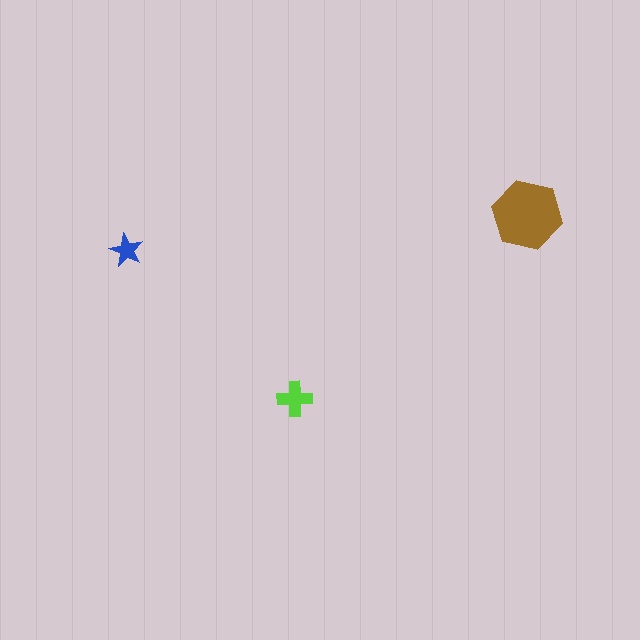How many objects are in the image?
There are 3 objects in the image.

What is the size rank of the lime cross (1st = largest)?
2nd.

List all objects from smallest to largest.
The blue star, the lime cross, the brown hexagon.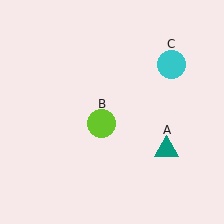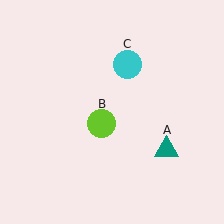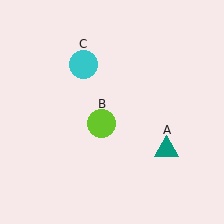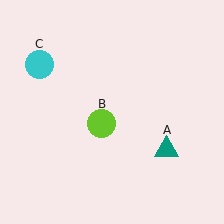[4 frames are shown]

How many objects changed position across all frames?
1 object changed position: cyan circle (object C).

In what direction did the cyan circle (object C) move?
The cyan circle (object C) moved left.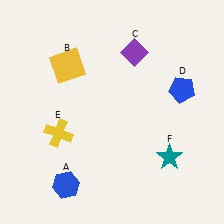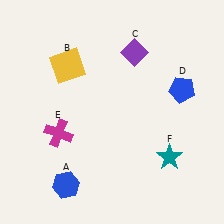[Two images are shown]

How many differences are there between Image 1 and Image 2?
There is 1 difference between the two images.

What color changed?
The cross (E) changed from yellow in Image 1 to magenta in Image 2.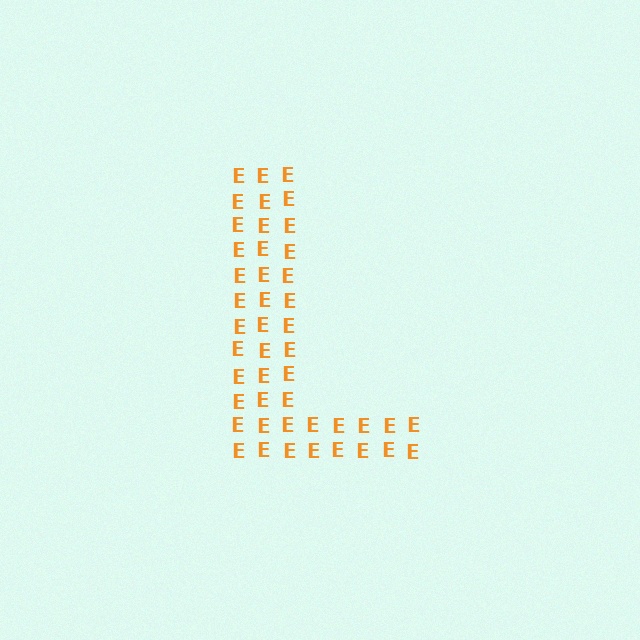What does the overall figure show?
The overall figure shows the letter L.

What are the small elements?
The small elements are letter E's.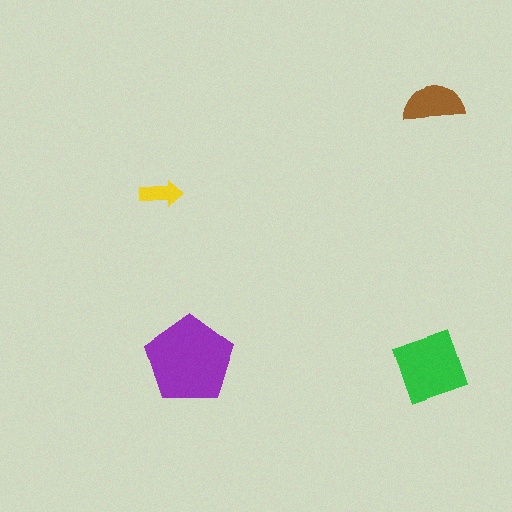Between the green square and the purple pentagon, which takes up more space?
The purple pentagon.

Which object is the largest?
The purple pentagon.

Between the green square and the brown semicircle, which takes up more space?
The green square.